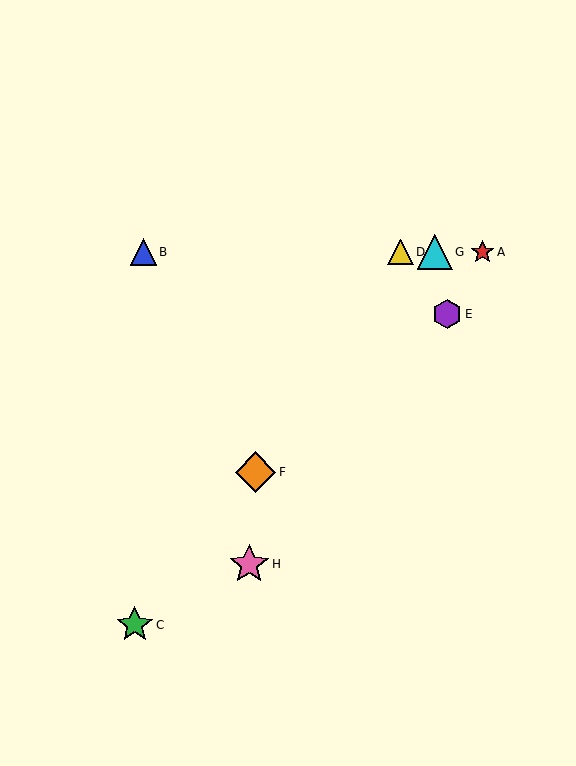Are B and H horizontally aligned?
No, B is at y≈252 and H is at y≈564.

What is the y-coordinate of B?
Object B is at y≈252.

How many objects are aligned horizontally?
4 objects (A, B, D, G) are aligned horizontally.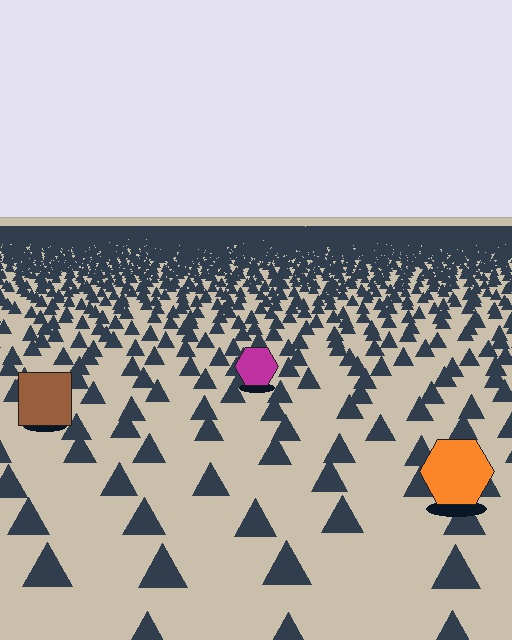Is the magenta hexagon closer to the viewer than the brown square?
No. The brown square is closer — you can tell from the texture gradient: the ground texture is coarser near it.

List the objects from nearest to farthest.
From nearest to farthest: the orange hexagon, the brown square, the magenta hexagon.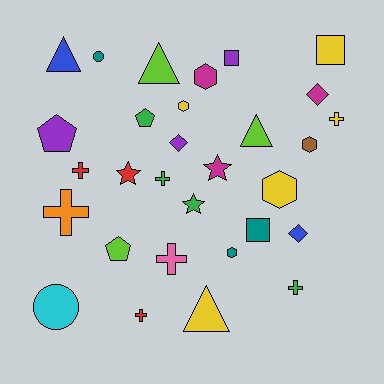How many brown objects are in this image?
There is 1 brown object.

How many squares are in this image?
There are 3 squares.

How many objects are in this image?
There are 30 objects.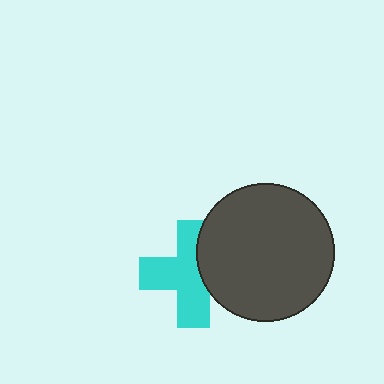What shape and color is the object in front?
The object in front is a dark gray circle.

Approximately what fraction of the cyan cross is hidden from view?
Roughly 33% of the cyan cross is hidden behind the dark gray circle.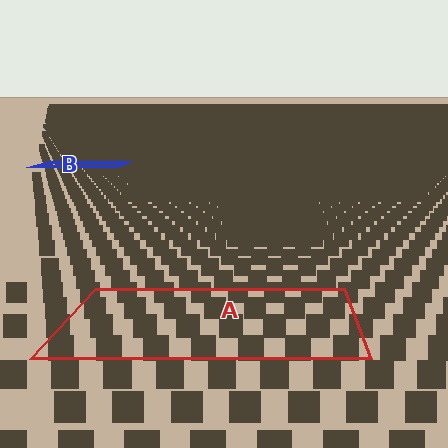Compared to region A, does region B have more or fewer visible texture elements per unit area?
Region B has more texture elements per unit area — they are packed more densely because it is farther away.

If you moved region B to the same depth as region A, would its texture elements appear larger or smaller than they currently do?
They would appear larger. At a closer depth, the same texture elements are projected at a bigger on-screen size.